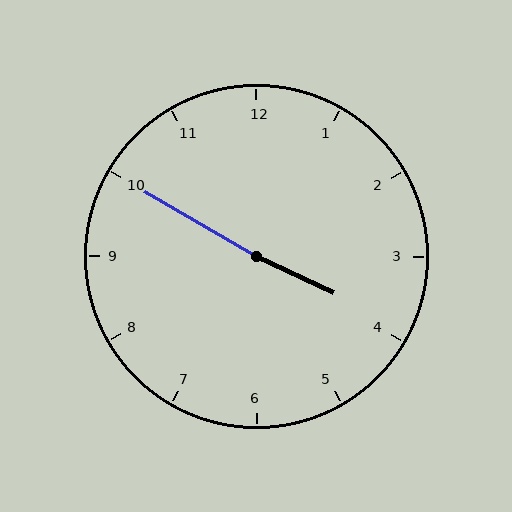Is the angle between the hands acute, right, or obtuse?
It is obtuse.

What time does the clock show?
3:50.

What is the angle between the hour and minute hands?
Approximately 175 degrees.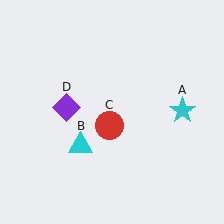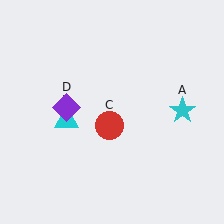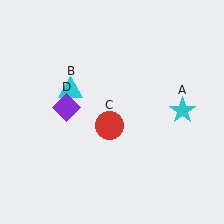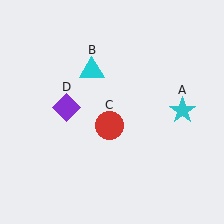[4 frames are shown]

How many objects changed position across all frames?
1 object changed position: cyan triangle (object B).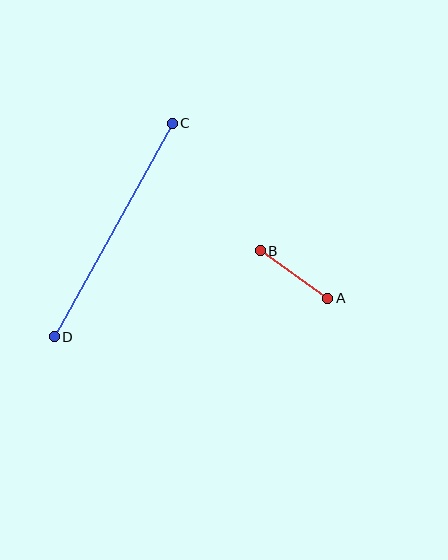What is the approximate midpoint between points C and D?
The midpoint is at approximately (113, 230) pixels.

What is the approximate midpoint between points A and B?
The midpoint is at approximately (294, 274) pixels.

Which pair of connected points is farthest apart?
Points C and D are farthest apart.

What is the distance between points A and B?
The distance is approximately 83 pixels.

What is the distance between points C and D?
The distance is approximately 244 pixels.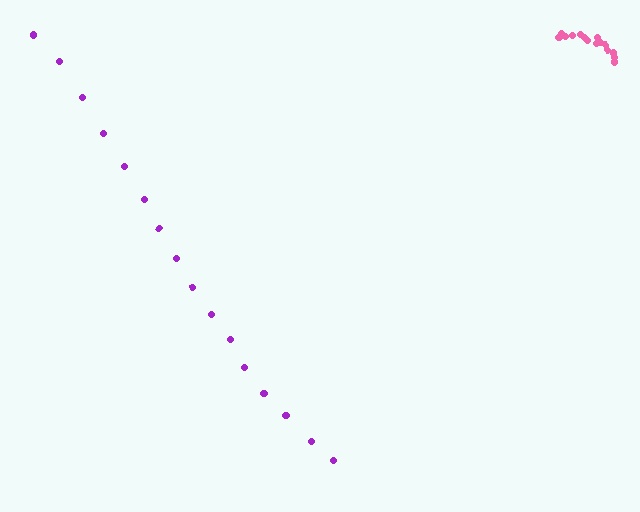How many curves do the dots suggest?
There are 2 distinct paths.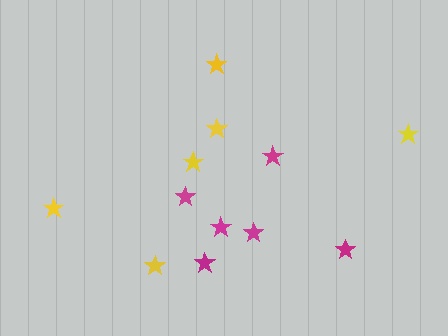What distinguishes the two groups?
There are 2 groups: one group of magenta stars (6) and one group of yellow stars (6).